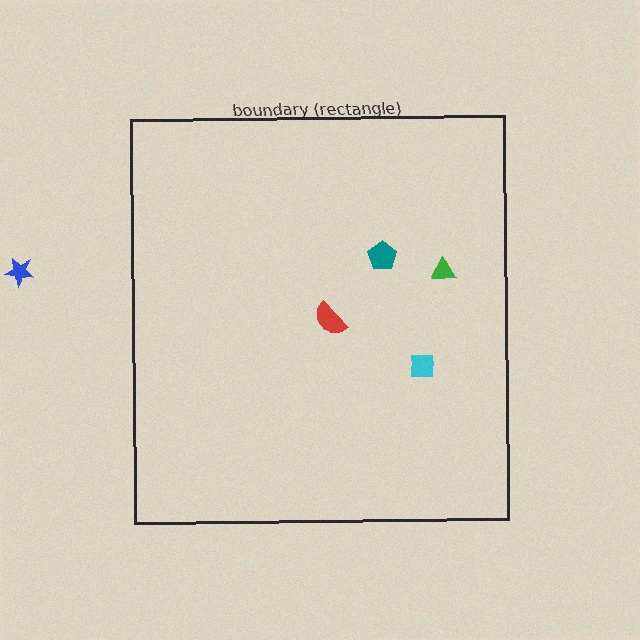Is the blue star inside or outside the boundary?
Outside.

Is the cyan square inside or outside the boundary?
Inside.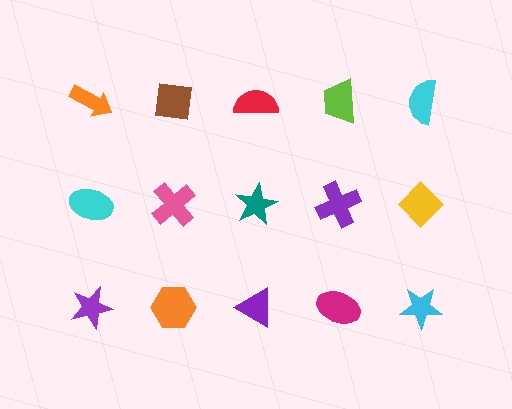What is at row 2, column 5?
A yellow diamond.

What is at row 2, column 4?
A purple cross.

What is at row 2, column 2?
A pink cross.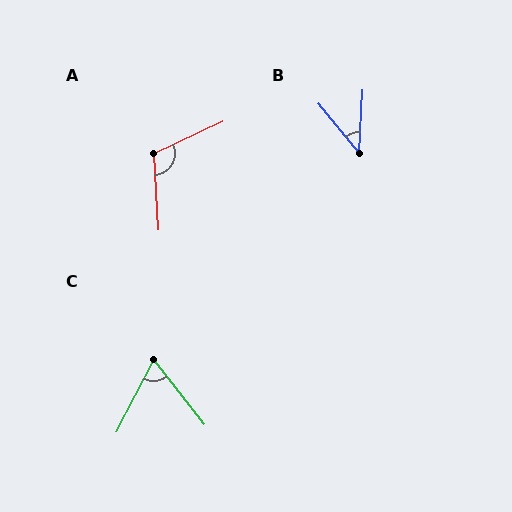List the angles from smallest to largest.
B (42°), C (65°), A (112°).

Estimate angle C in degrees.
Approximately 65 degrees.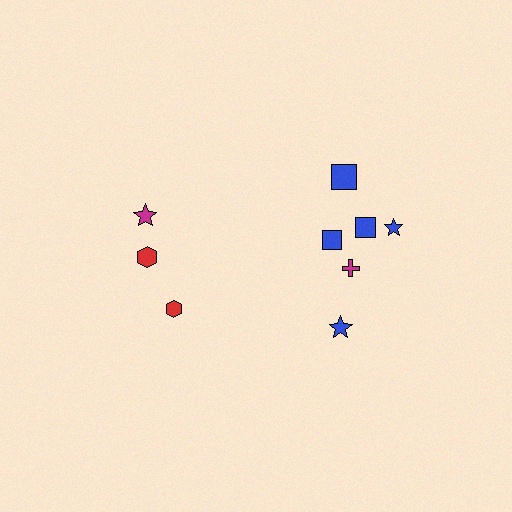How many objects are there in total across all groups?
There are 9 objects.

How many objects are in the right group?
There are 6 objects.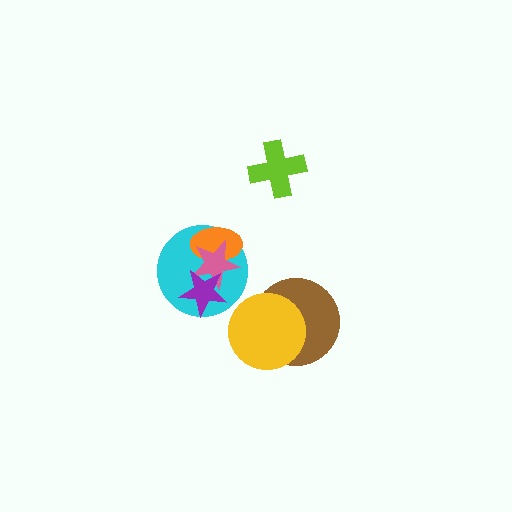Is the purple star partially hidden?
No, no other shape covers it.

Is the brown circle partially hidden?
Yes, it is partially covered by another shape.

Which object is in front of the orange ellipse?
The pink star is in front of the orange ellipse.